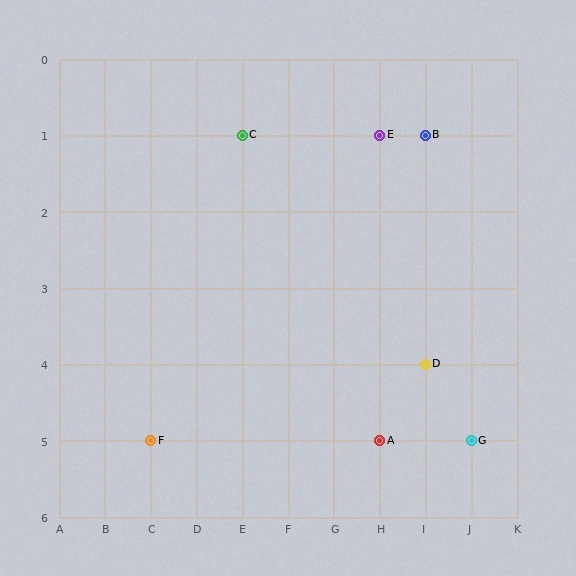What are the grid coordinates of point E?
Point E is at grid coordinates (H, 1).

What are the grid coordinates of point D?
Point D is at grid coordinates (I, 4).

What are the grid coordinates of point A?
Point A is at grid coordinates (H, 5).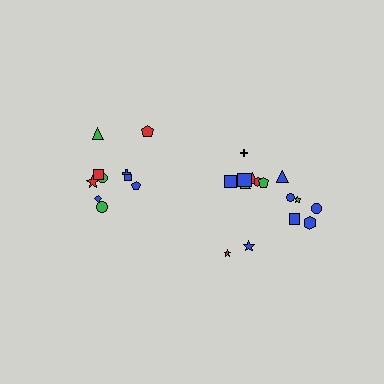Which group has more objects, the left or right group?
The right group.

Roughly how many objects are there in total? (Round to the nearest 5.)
Roughly 25 objects in total.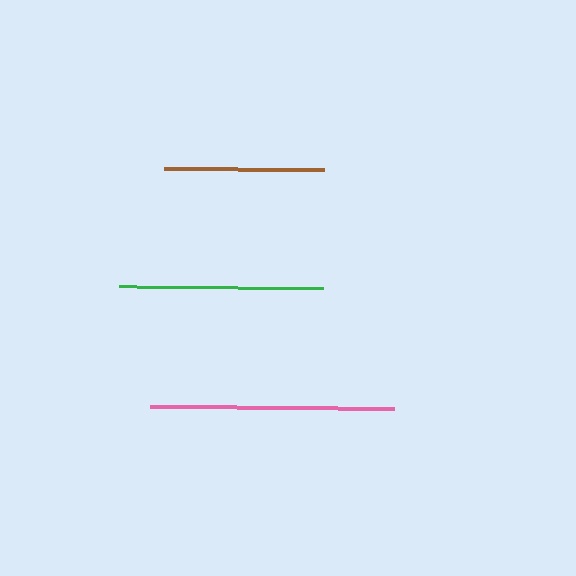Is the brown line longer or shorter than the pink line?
The pink line is longer than the brown line.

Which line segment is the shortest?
The brown line is the shortest at approximately 159 pixels.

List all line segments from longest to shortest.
From longest to shortest: pink, green, brown.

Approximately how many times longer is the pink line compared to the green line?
The pink line is approximately 1.2 times the length of the green line.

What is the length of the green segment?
The green segment is approximately 204 pixels long.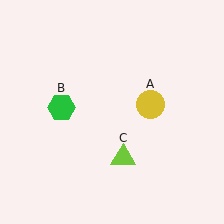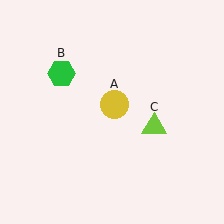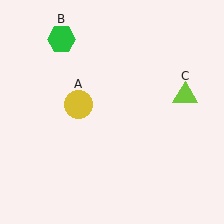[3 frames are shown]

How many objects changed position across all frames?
3 objects changed position: yellow circle (object A), green hexagon (object B), lime triangle (object C).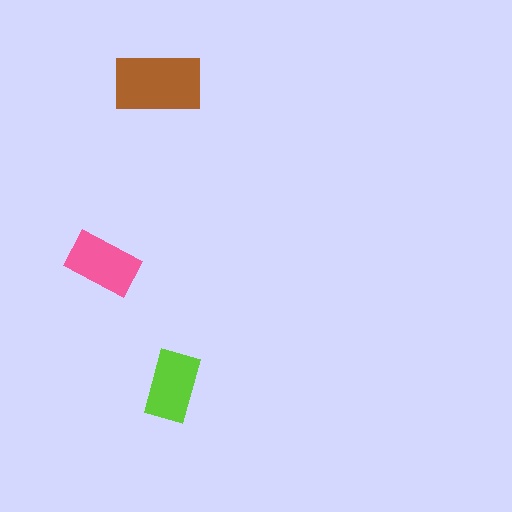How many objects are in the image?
There are 3 objects in the image.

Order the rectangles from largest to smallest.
the brown one, the pink one, the lime one.